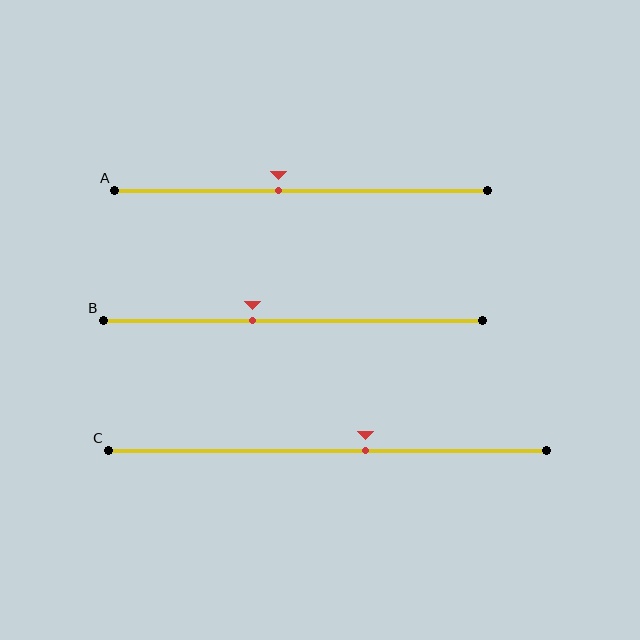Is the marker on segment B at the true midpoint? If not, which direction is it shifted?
No, the marker on segment B is shifted to the left by about 11% of the segment length.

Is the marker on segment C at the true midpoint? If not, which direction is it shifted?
No, the marker on segment C is shifted to the right by about 9% of the segment length.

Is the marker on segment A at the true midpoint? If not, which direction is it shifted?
No, the marker on segment A is shifted to the left by about 6% of the segment length.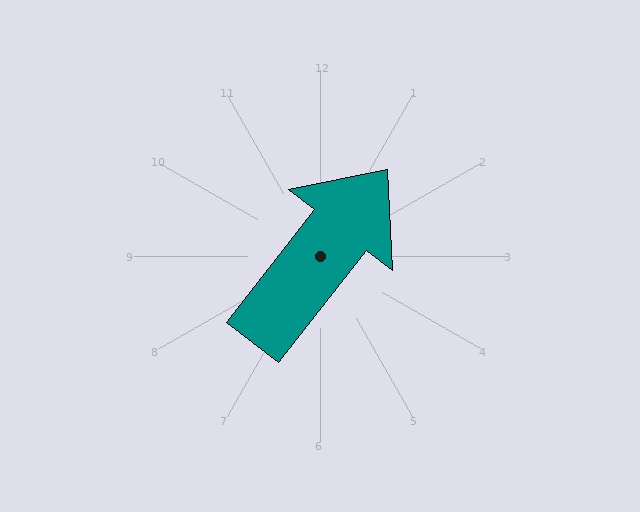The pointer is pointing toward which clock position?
Roughly 1 o'clock.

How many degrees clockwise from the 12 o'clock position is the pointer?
Approximately 38 degrees.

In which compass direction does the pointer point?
Northeast.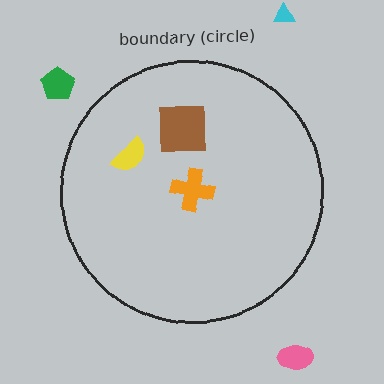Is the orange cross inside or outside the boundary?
Inside.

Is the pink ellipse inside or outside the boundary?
Outside.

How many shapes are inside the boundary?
3 inside, 3 outside.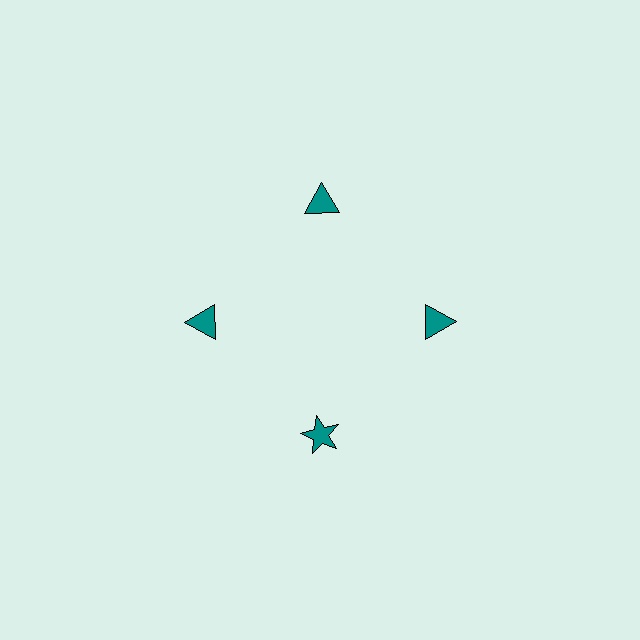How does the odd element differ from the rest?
It has a different shape: star instead of triangle.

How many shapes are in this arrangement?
There are 4 shapes arranged in a ring pattern.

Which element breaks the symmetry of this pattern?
The teal star at roughly the 6 o'clock position breaks the symmetry. All other shapes are teal triangles.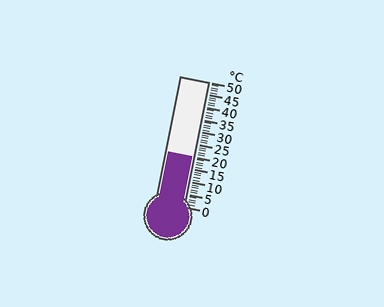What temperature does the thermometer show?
The thermometer shows approximately 20°C.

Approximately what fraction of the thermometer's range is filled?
The thermometer is filled to approximately 40% of its range.